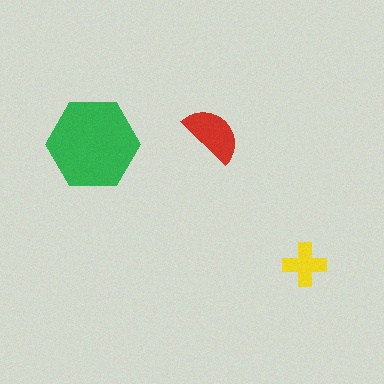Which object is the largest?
The green hexagon.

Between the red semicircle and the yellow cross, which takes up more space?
The red semicircle.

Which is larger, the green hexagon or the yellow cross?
The green hexagon.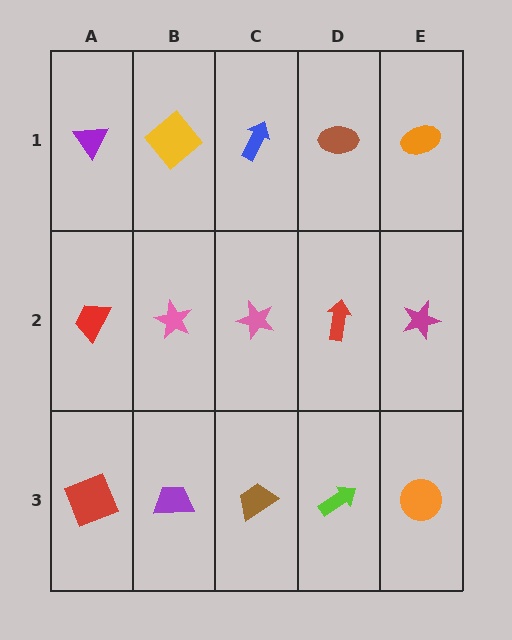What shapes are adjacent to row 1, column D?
A red arrow (row 2, column D), a blue arrow (row 1, column C), an orange ellipse (row 1, column E).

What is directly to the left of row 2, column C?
A pink star.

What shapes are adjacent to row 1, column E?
A magenta star (row 2, column E), a brown ellipse (row 1, column D).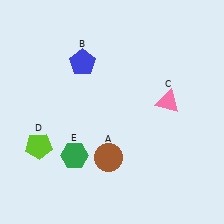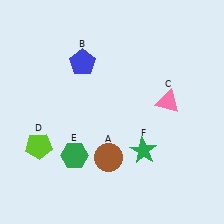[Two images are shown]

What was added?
A green star (F) was added in Image 2.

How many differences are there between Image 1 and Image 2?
There is 1 difference between the two images.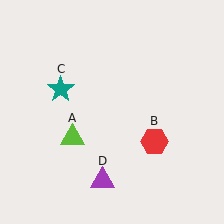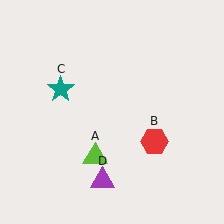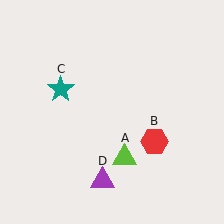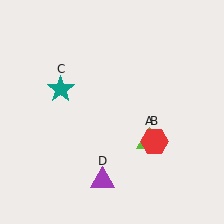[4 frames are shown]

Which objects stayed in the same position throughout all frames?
Red hexagon (object B) and teal star (object C) and purple triangle (object D) remained stationary.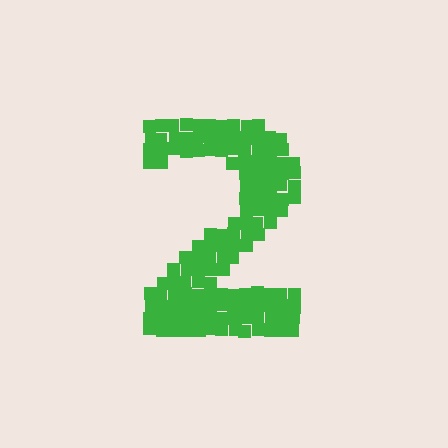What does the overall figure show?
The overall figure shows the digit 2.